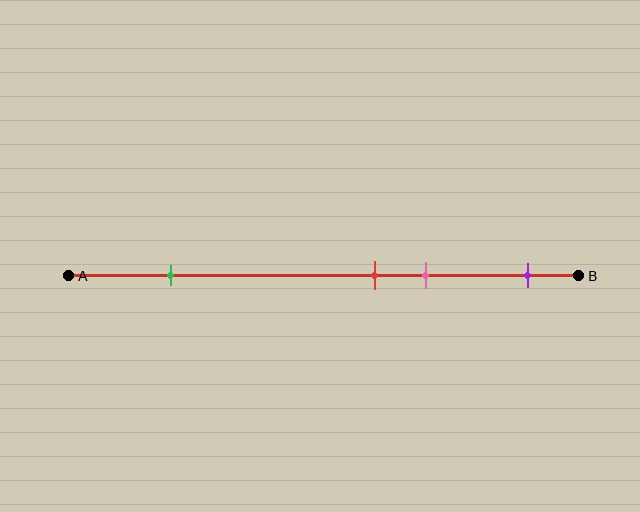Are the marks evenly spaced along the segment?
No, the marks are not evenly spaced.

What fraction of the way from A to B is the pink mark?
The pink mark is approximately 70% (0.7) of the way from A to B.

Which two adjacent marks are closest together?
The red and pink marks are the closest adjacent pair.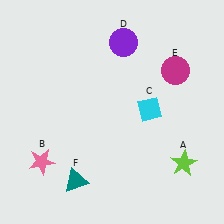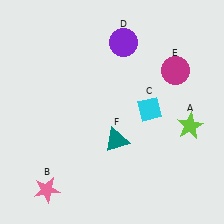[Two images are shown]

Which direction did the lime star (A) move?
The lime star (A) moved up.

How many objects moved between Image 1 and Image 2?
3 objects moved between the two images.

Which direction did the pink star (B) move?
The pink star (B) moved down.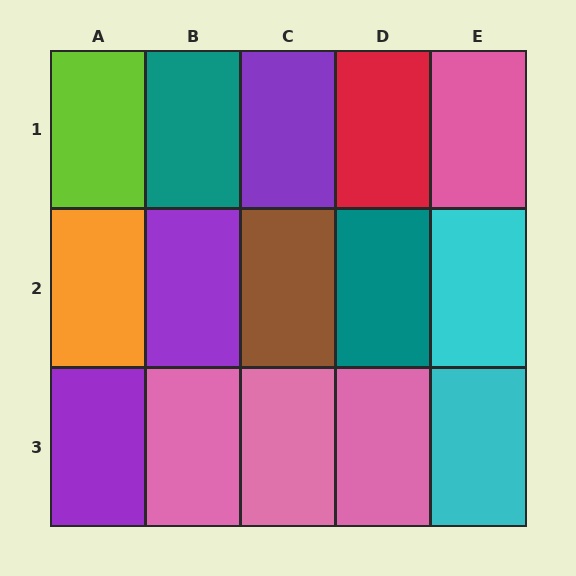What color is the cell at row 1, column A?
Lime.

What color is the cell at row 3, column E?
Cyan.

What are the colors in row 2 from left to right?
Orange, purple, brown, teal, cyan.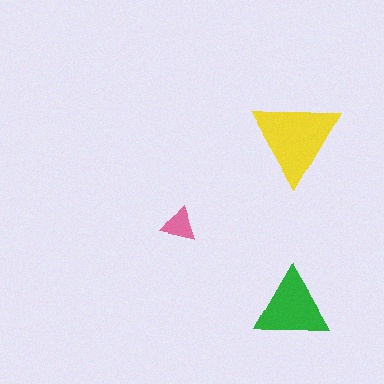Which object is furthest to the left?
The pink triangle is leftmost.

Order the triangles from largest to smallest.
the yellow one, the green one, the pink one.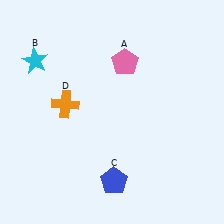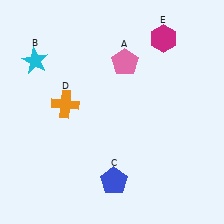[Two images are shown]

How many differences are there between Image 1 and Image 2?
There is 1 difference between the two images.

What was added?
A magenta hexagon (E) was added in Image 2.